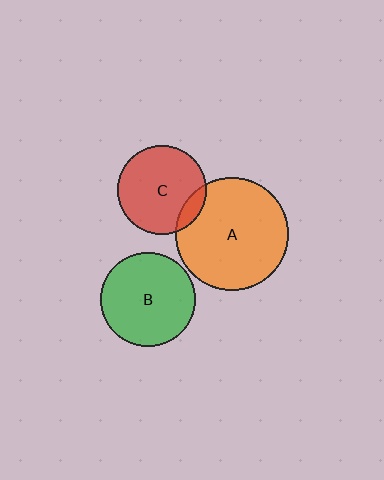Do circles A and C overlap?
Yes.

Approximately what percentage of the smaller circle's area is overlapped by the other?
Approximately 10%.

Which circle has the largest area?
Circle A (orange).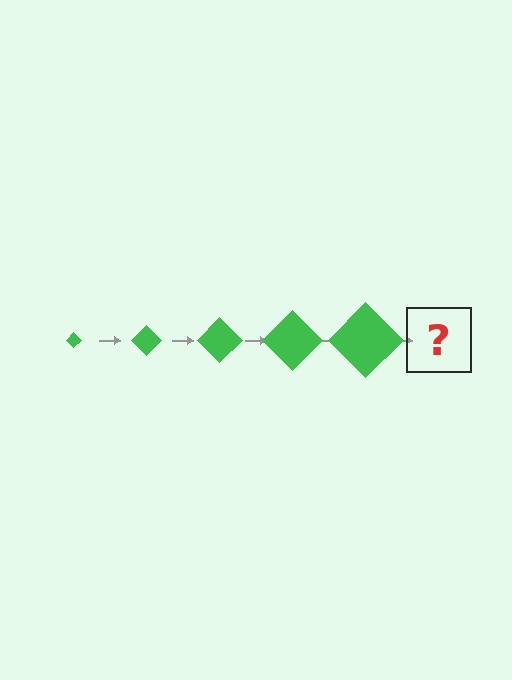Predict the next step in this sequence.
The next step is a green diamond, larger than the previous one.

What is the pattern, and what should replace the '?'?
The pattern is that the diamond gets progressively larger each step. The '?' should be a green diamond, larger than the previous one.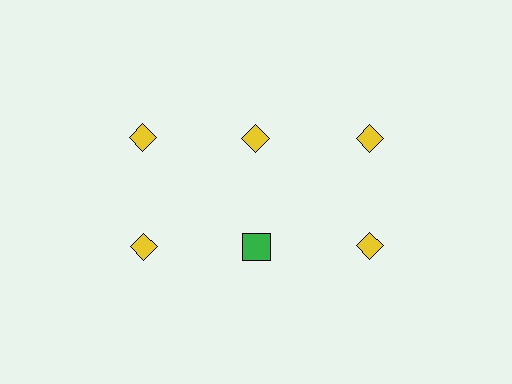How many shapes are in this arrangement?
There are 6 shapes arranged in a grid pattern.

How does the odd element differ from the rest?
It differs in both color (green instead of yellow) and shape (square instead of diamond).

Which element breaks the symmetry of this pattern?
The green square in the second row, second from left column breaks the symmetry. All other shapes are yellow diamonds.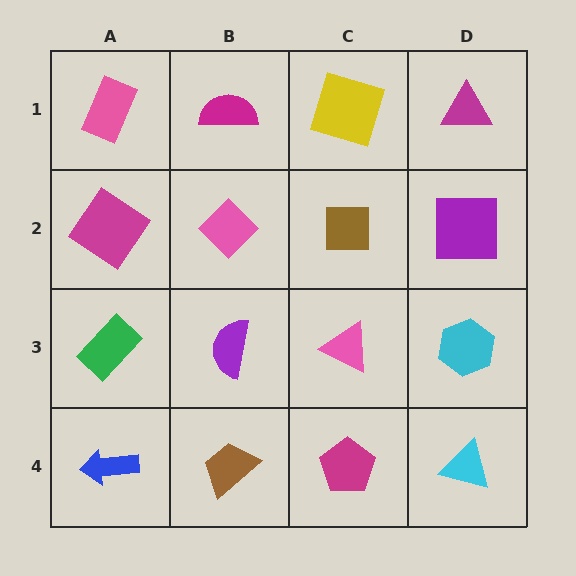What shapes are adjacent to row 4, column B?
A purple semicircle (row 3, column B), a blue arrow (row 4, column A), a magenta pentagon (row 4, column C).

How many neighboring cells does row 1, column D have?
2.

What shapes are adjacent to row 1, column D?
A purple square (row 2, column D), a yellow square (row 1, column C).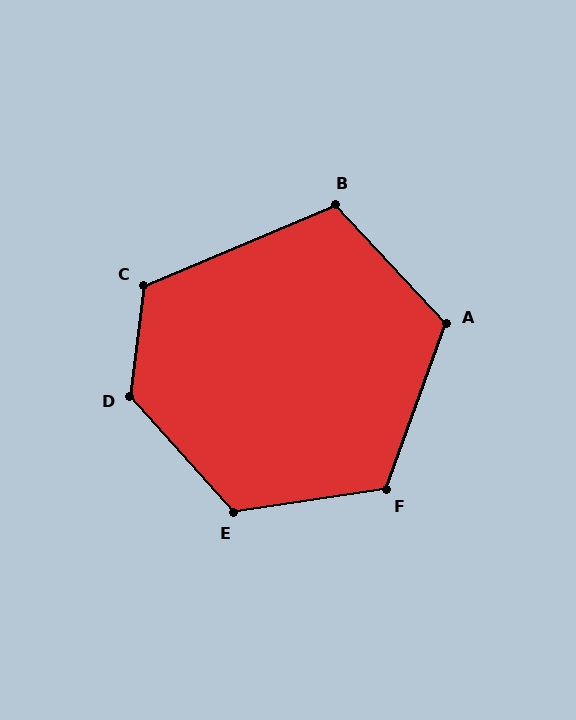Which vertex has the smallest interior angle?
B, at approximately 110 degrees.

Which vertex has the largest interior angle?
D, at approximately 131 degrees.